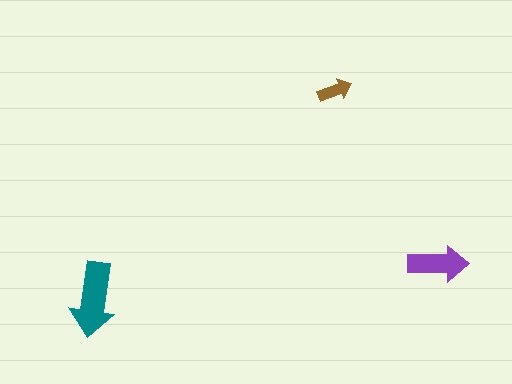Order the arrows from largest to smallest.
the teal one, the purple one, the brown one.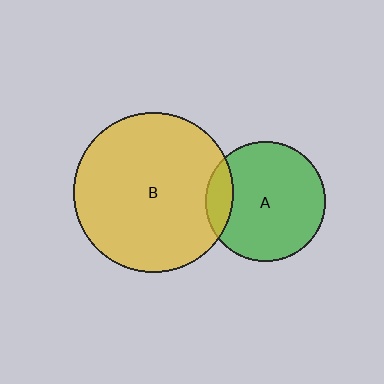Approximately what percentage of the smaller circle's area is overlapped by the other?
Approximately 15%.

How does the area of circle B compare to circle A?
Approximately 1.8 times.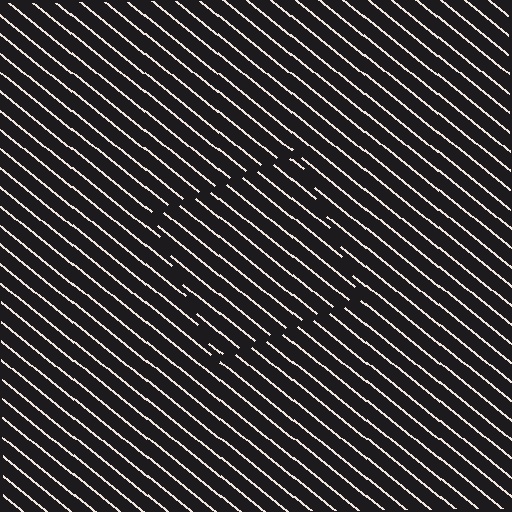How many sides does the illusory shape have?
4 sides — the line-ends trace a square.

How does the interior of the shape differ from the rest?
The interior of the shape contains the same grating, shifted by half a period — the contour is defined by the phase discontinuity where line-ends from the inner and outer gratings abut.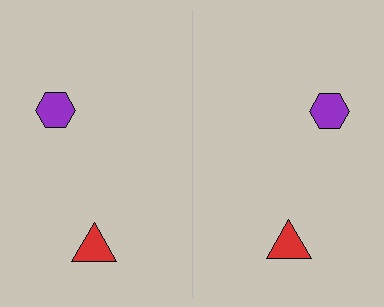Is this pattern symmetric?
Yes, this pattern has bilateral (reflection) symmetry.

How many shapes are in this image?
There are 4 shapes in this image.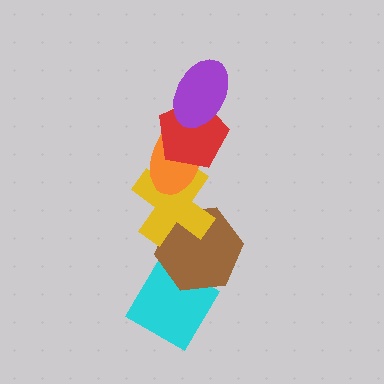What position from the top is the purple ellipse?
The purple ellipse is 1st from the top.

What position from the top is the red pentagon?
The red pentagon is 2nd from the top.